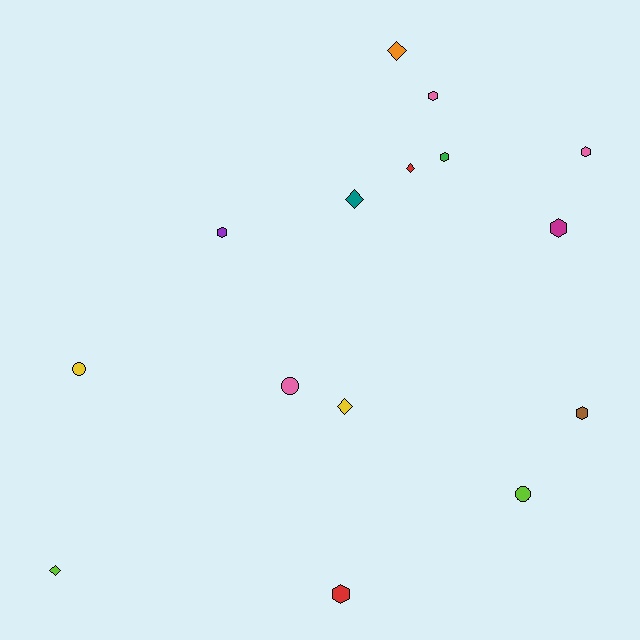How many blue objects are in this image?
There are no blue objects.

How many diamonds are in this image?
There are 5 diamonds.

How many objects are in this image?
There are 15 objects.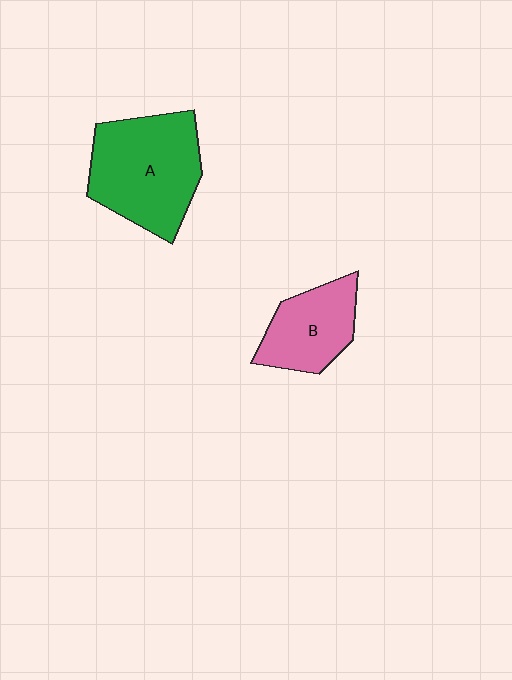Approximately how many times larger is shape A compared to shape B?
Approximately 1.6 times.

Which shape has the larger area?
Shape A (green).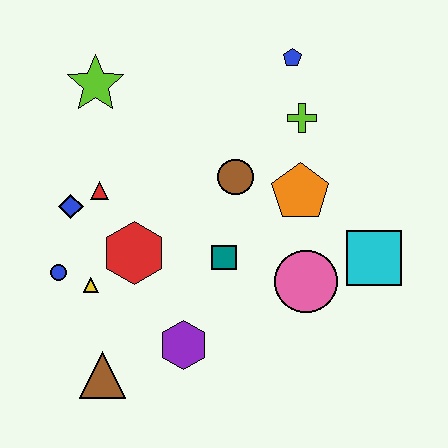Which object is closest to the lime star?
The red triangle is closest to the lime star.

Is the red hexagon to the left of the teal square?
Yes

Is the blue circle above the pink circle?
Yes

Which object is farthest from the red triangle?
The cyan square is farthest from the red triangle.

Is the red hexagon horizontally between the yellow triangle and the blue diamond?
No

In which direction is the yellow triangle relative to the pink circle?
The yellow triangle is to the left of the pink circle.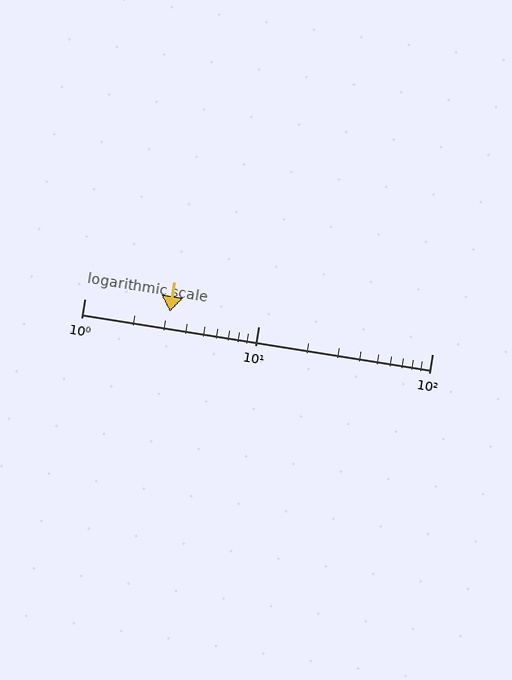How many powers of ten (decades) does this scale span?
The scale spans 2 decades, from 1 to 100.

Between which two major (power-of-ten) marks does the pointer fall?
The pointer is between 1 and 10.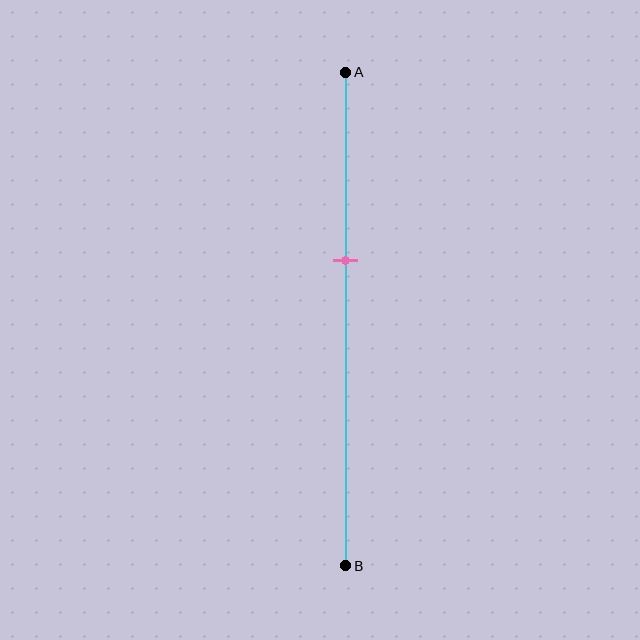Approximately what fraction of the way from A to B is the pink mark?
The pink mark is approximately 40% of the way from A to B.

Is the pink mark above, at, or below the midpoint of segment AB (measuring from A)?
The pink mark is above the midpoint of segment AB.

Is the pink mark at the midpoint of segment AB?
No, the mark is at about 40% from A, not at the 50% midpoint.